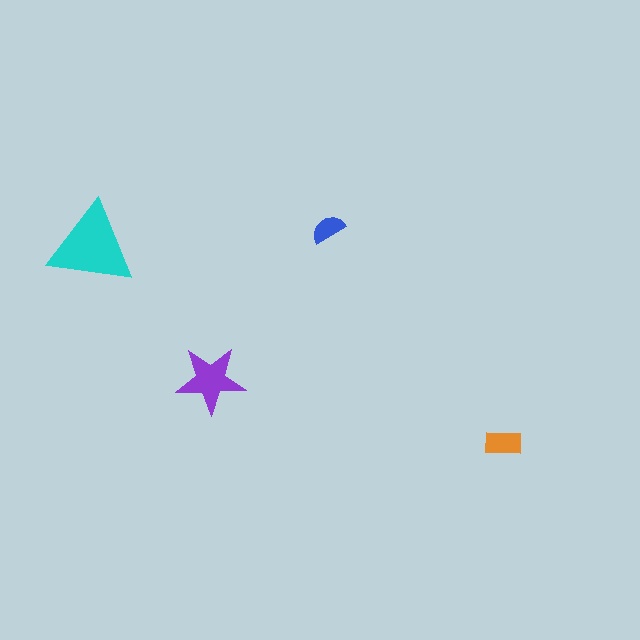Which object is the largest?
The cyan triangle.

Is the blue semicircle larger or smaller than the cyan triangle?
Smaller.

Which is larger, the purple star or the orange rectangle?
The purple star.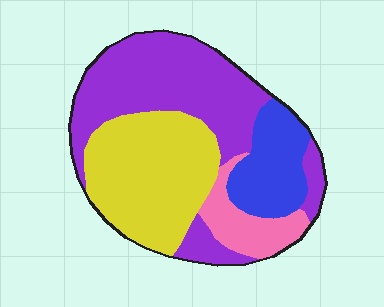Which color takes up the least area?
Pink, at roughly 10%.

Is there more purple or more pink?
Purple.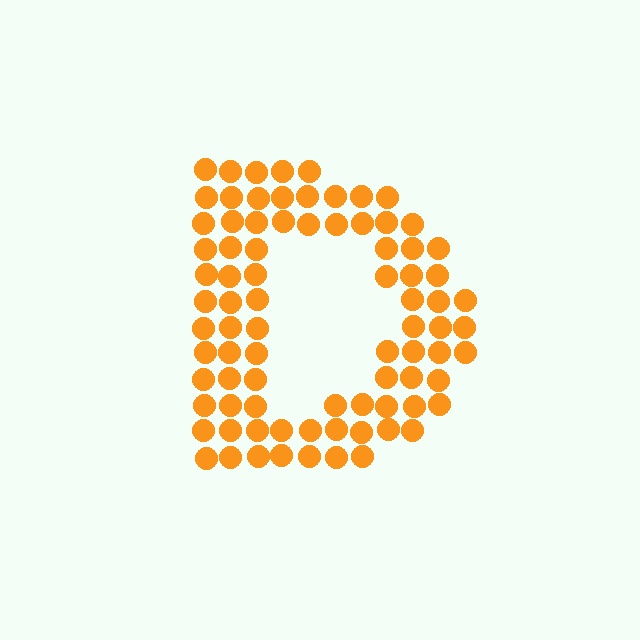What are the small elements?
The small elements are circles.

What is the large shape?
The large shape is the letter D.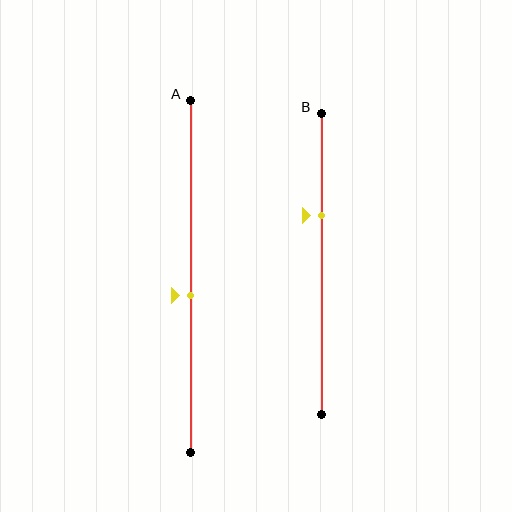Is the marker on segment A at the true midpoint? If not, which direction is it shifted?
No, the marker on segment A is shifted downward by about 5% of the segment length.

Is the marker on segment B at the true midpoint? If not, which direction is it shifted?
No, the marker on segment B is shifted upward by about 16% of the segment length.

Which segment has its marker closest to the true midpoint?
Segment A has its marker closest to the true midpoint.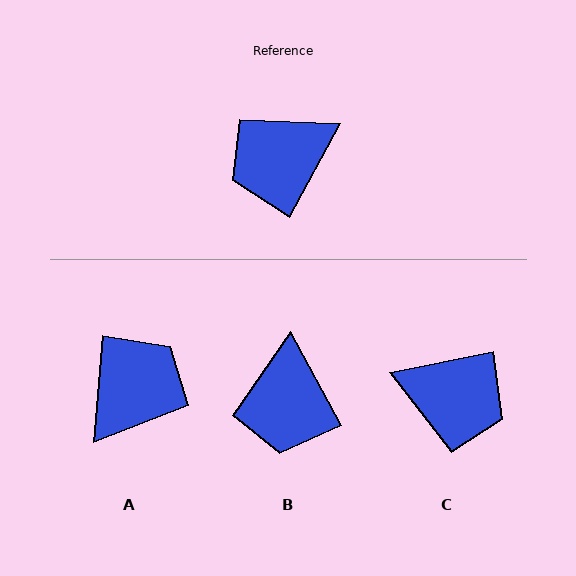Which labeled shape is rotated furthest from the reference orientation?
A, about 156 degrees away.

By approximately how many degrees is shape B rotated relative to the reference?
Approximately 58 degrees counter-clockwise.